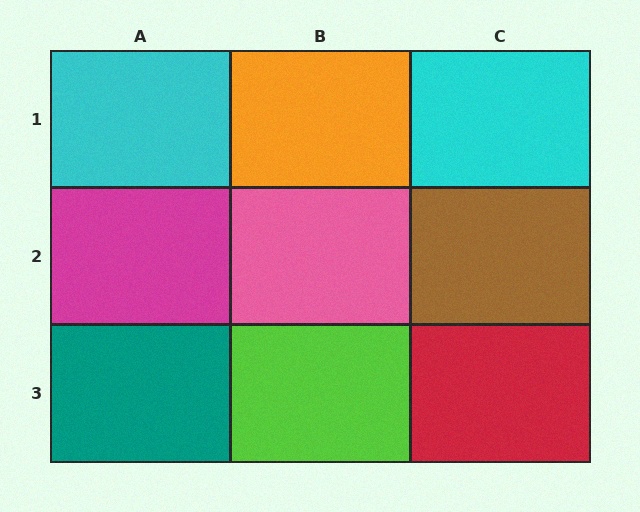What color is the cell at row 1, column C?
Cyan.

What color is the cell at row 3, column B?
Lime.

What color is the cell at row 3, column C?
Red.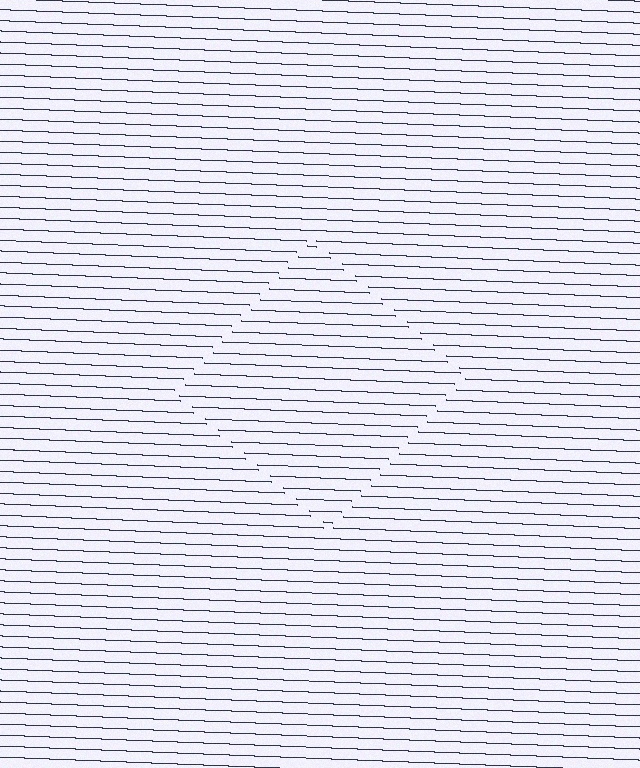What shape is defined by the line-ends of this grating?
An illusory square. The interior of the shape contains the same grating, shifted by half a period — the contour is defined by the phase discontinuity where line-ends from the inner and outer gratings abut.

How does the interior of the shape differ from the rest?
The interior of the shape contains the same grating, shifted by half a period — the contour is defined by the phase discontinuity where line-ends from the inner and outer gratings abut.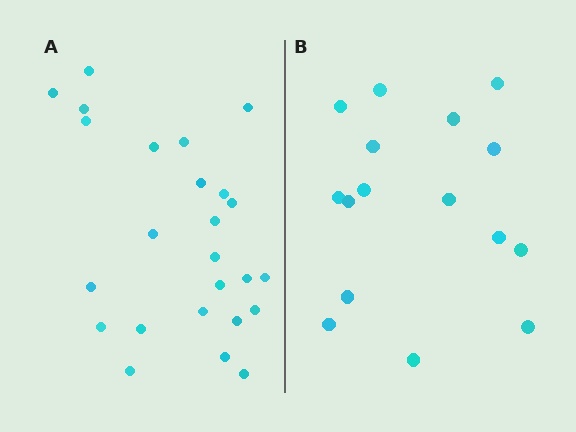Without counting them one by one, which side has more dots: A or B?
Region A (the left region) has more dots.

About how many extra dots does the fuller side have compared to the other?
Region A has roughly 8 or so more dots than region B.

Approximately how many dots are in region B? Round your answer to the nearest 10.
About 20 dots. (The exact count is 16, which rounds to 20.)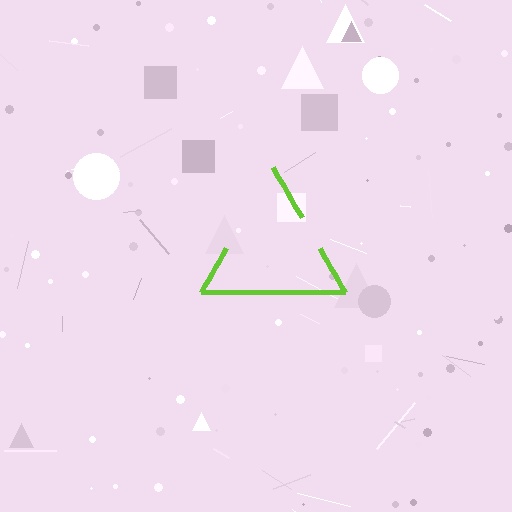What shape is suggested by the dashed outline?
The dashed outline suggests a triangle.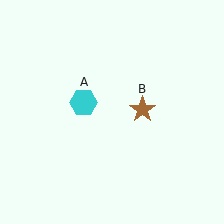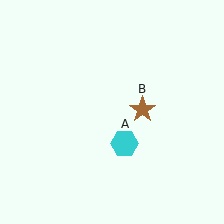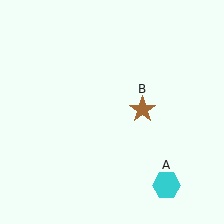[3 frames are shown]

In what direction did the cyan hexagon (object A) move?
The cyan hexagon (object A) moved down and to the right.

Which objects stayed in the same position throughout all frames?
Brown star (object B) remained stationary.